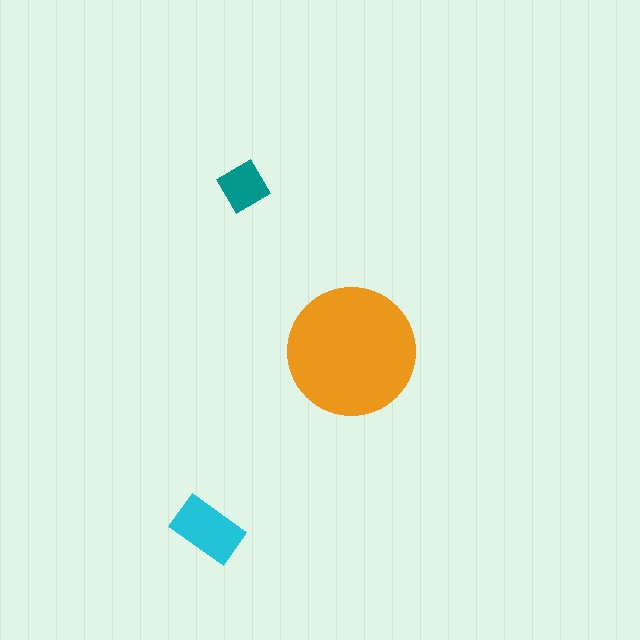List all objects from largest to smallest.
The orange circle, the cyan rectangle, the teal square.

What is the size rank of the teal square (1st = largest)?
3rd.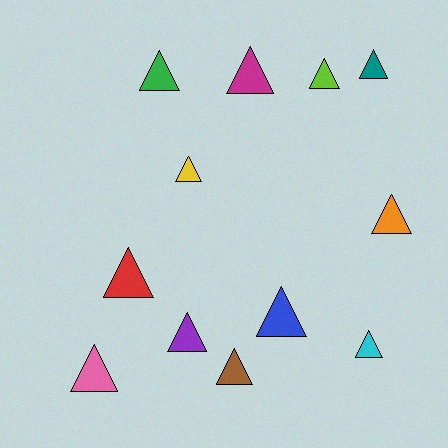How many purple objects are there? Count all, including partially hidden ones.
There is 1 purple object.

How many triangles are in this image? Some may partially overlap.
There are 12 triangles.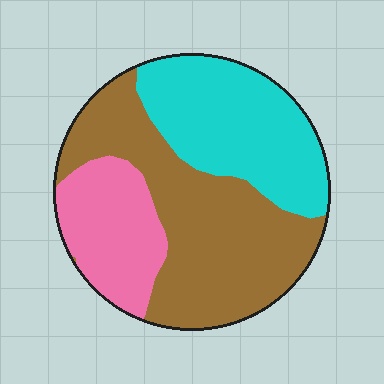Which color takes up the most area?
Brown, at roughly 45%.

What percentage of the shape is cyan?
Cyan covers roughly 35% of the shape.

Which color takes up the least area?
Pink, at roughly 20%.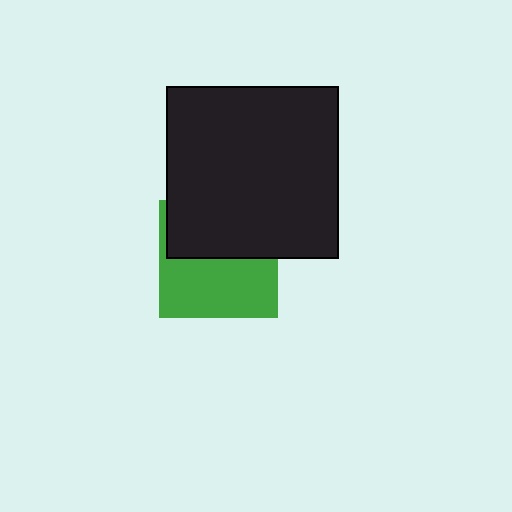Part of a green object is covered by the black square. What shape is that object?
It is a square.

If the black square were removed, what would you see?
You would see the complete green square.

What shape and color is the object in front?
The object in front is a black square.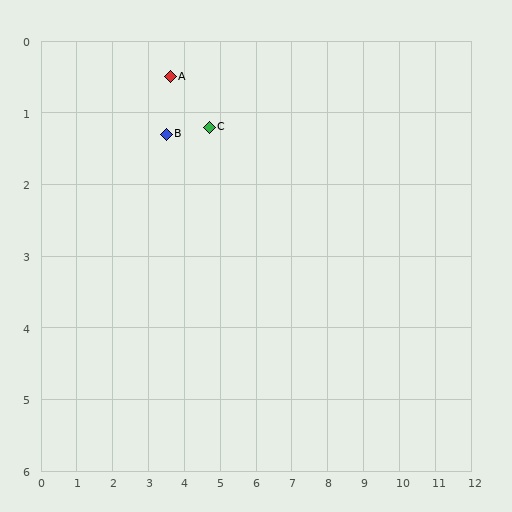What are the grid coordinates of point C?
Point C is at approximately (4.7, 1.2).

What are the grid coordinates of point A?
Point A is at approximately (3.6, 0.5).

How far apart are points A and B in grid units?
Points A and B are about 0.8 grid units apart.